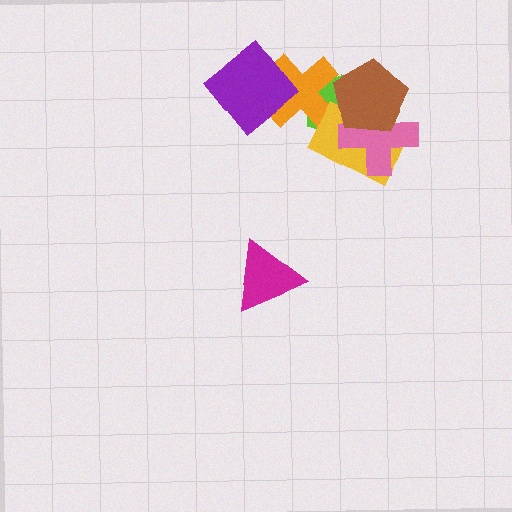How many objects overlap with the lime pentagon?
4 objects overlap with the lime pentagon.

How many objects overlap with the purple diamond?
1 object overlaps with the purple diamond.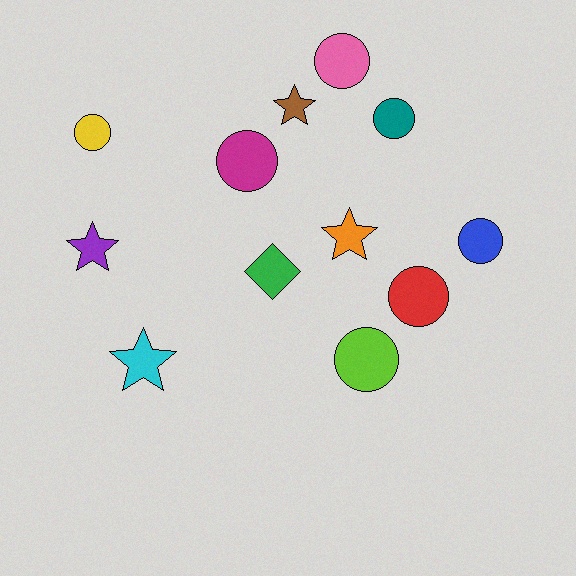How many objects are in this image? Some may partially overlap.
There are 12 objects.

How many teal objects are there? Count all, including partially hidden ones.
There is 1 teal object.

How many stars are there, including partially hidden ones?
There are 4 stars.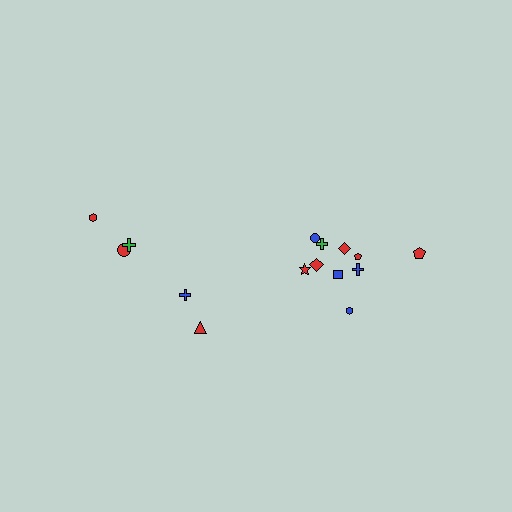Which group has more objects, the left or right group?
The right group.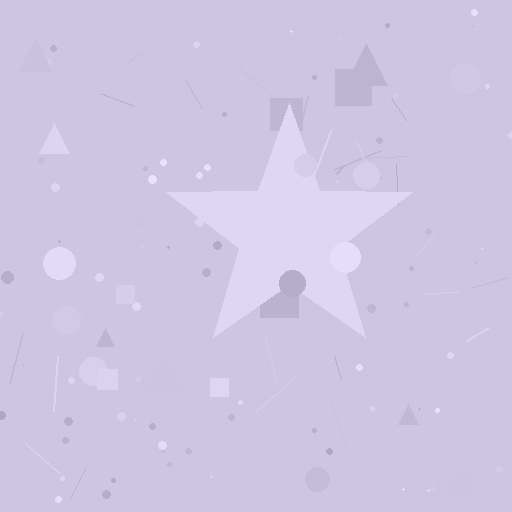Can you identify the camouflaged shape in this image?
The camouflaged shape is a star.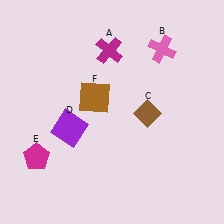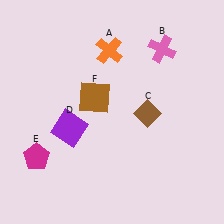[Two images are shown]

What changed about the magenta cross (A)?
In Image 1, A is magenta. In Image 2, it changed to orange.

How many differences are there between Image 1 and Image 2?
There is 1 difference between the two images.